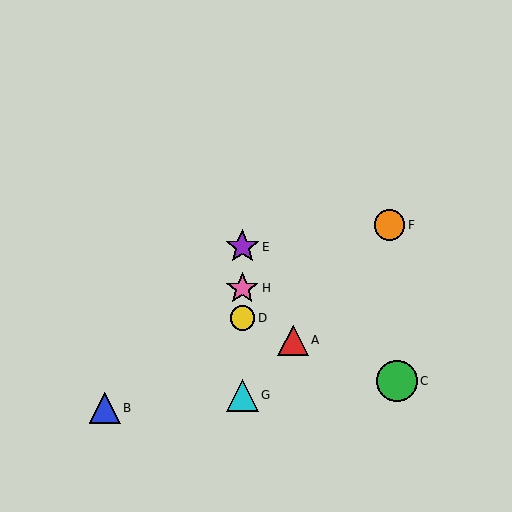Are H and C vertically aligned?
No, H is at x≈242 and C is at x≈397.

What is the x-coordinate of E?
Object E is at x≈242.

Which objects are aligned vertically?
Objects D, E, G, H are aligned vertically.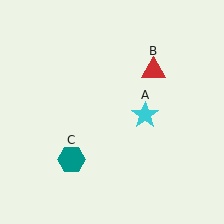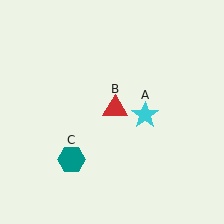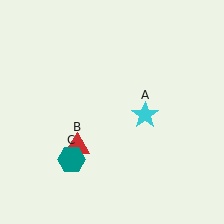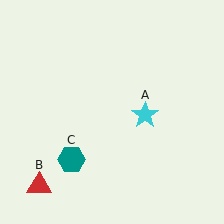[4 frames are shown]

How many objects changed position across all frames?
1 object changed position: red triangle (object B).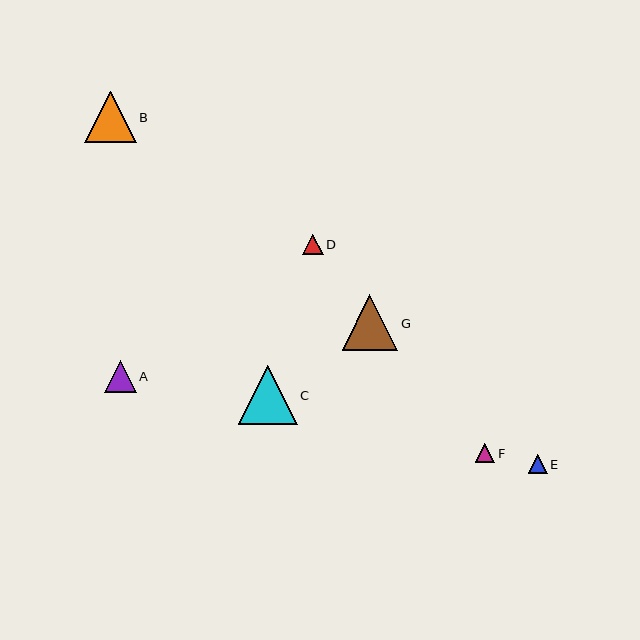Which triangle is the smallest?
Triangle E is the smallest with a size of approximately 19 pixels.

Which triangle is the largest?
Triangle C is the largest with a size of approximately 58 pixels.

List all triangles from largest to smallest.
From largest to smallest: C, G, B, A, D, F, E.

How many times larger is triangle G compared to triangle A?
Triangle G is approximately 1.8 times the size of triangle A.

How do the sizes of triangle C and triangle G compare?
Triangle C and triangle G are approximately the same size.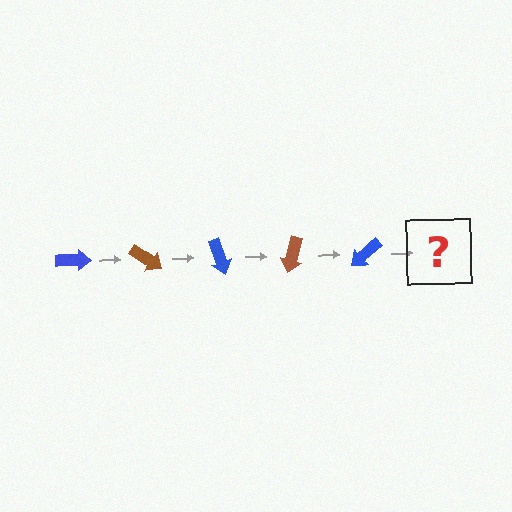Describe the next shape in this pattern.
It should be a brown arrow, rotated 175 degrees from the start.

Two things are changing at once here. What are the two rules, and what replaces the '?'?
The two rules are that it rotates 35 degrees each step and the color cycles through blue and brown. The '?' should be a brown arrow, rotated 175 degrees from the start.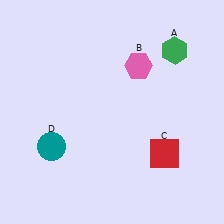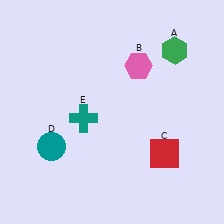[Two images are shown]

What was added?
A teal cross (E) was added in Image 2.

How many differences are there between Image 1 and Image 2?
There is 1 difference between the two images.